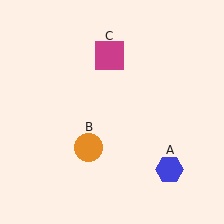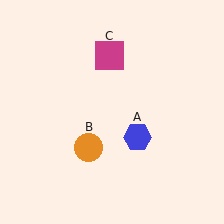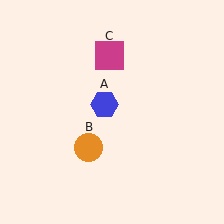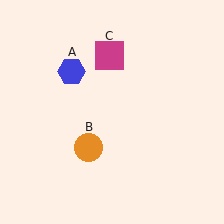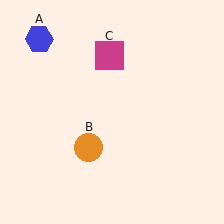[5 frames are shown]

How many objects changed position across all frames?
1 object changed position: blue hexagon (object A).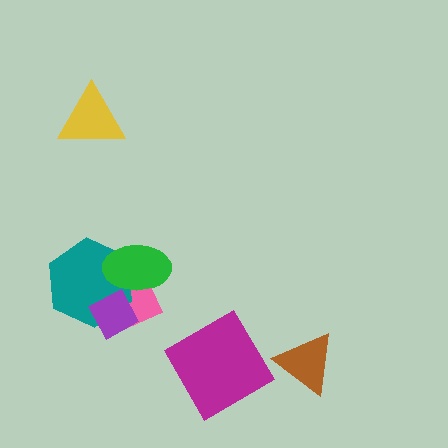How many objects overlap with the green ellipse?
3 objects overlap with the green ellipse.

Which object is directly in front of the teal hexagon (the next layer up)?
The purple diamond is directly in front of the teal hexagon.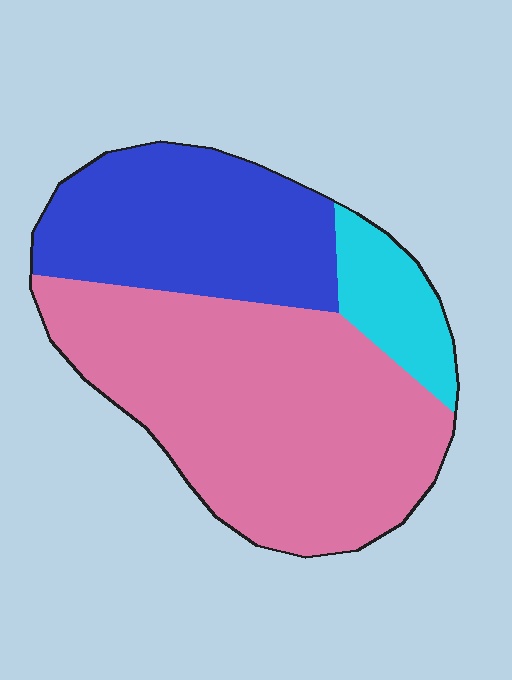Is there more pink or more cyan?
Pink.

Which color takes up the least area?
Cyan, at roughly 10%.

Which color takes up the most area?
Pink, at roughly 60%.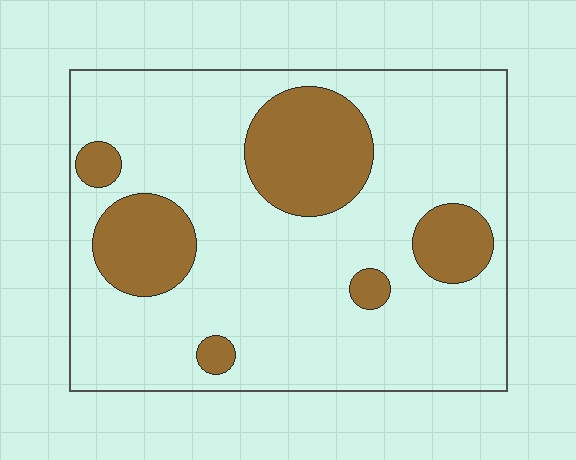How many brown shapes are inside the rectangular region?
6.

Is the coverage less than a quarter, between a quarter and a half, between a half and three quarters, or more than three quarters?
Less than a quarter.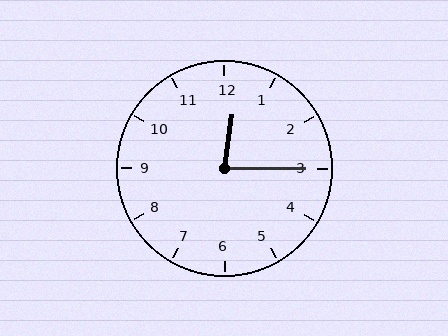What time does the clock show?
12:15.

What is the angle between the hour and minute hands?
Approximately 82 degrees.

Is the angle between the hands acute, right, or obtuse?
It is acute.